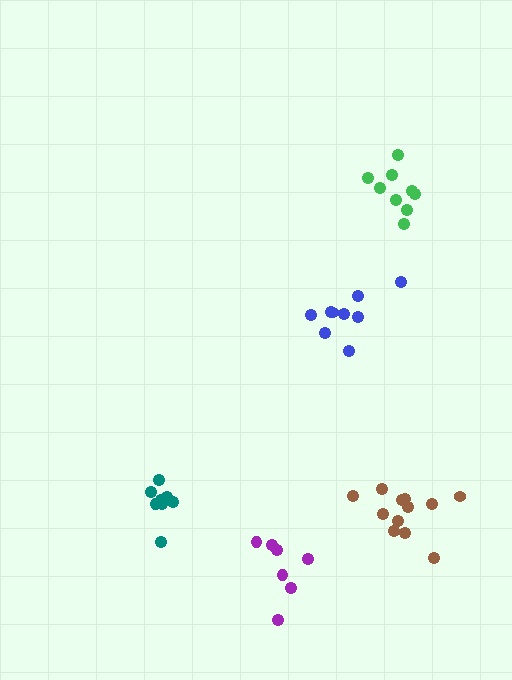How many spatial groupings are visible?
There are 5 spatial groupings.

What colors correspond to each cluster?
The clusters are colored: brown, teal, purple, blue, green.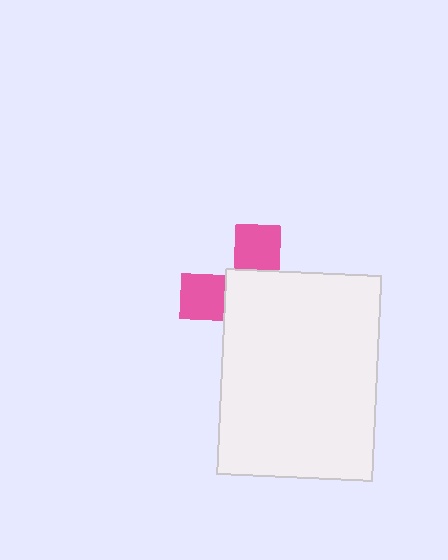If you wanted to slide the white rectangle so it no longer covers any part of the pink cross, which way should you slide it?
Slide it toward the lower-right — that is the most direct way to separate the two shapes.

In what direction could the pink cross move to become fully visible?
The pink cross could move toward the upper-left. That would shift it out from behind the white rectangle entirely.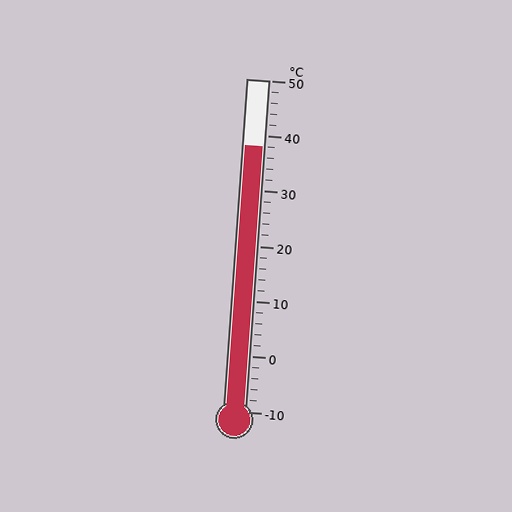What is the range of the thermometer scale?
The thermometer scale ranges from -10°C to 50°C.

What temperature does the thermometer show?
The thermometer shows approximately 38°C.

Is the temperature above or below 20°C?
The temperature is above 20°C.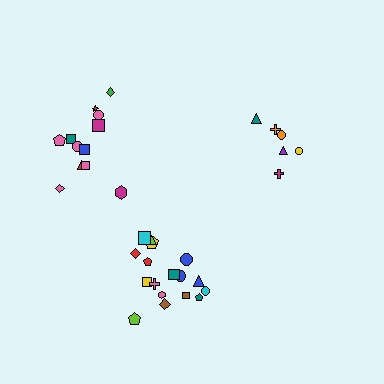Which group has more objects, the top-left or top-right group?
The top-left group.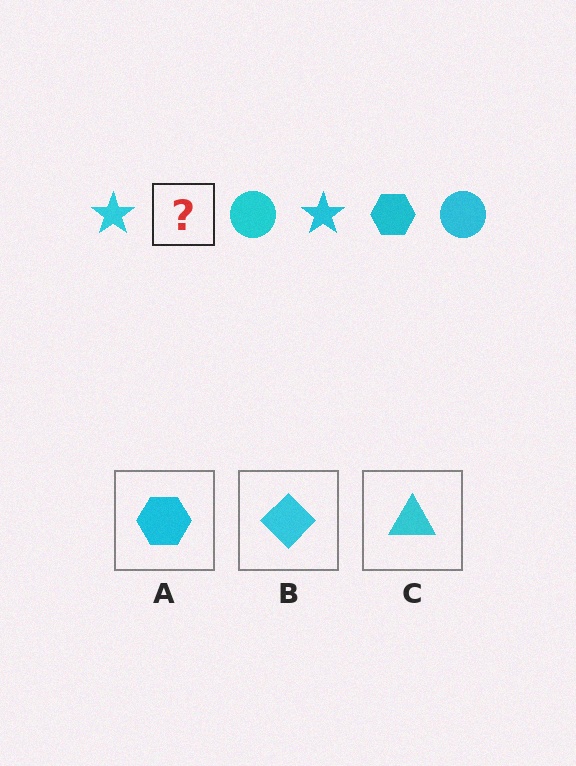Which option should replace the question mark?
Option A.